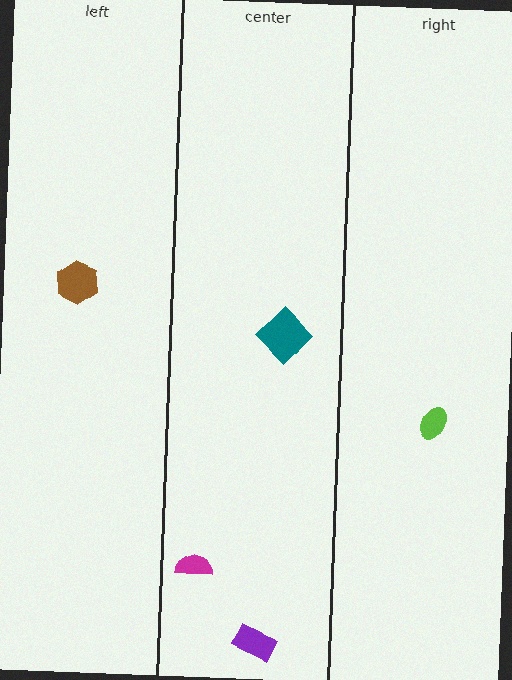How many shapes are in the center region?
3.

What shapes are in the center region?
The purple rectangle, the teal diamond, the magenta semicircle.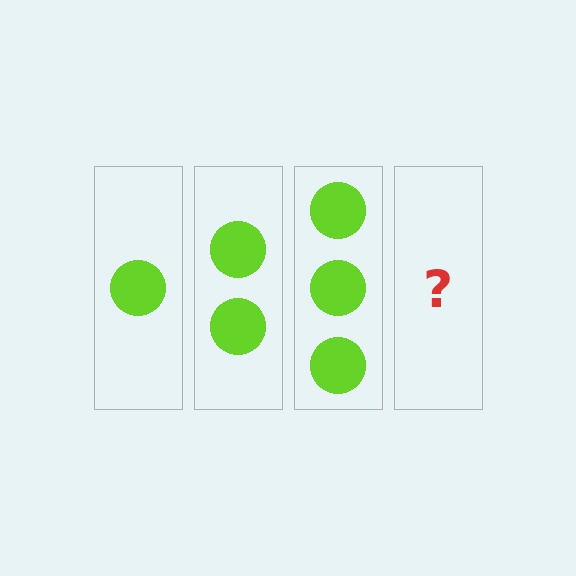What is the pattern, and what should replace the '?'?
The pattern is that each step adds one more circle. The '?' should be 4 circles.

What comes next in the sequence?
The next element should be 4 circles.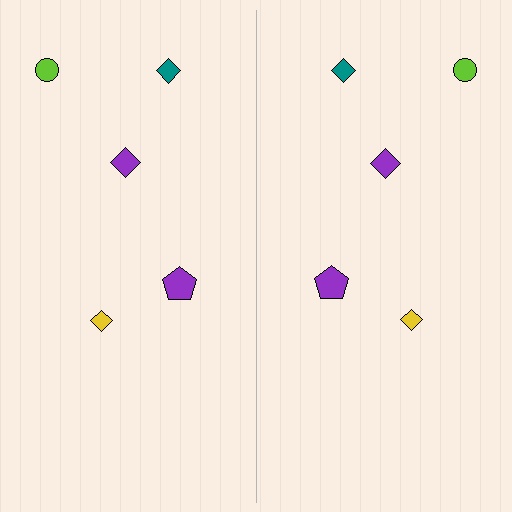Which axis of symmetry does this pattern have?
The pattern has a vertical axis of symmetry running through the center of the image.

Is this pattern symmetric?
Yes, this pattern has bilateral (reflection) symmetry.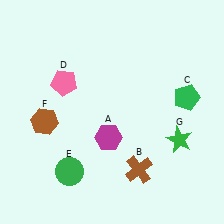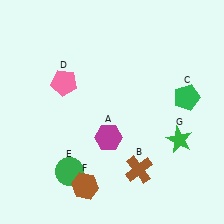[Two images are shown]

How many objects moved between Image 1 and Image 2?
1 object moved between the two images.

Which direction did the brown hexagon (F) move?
The brown hexagon (F) moved down.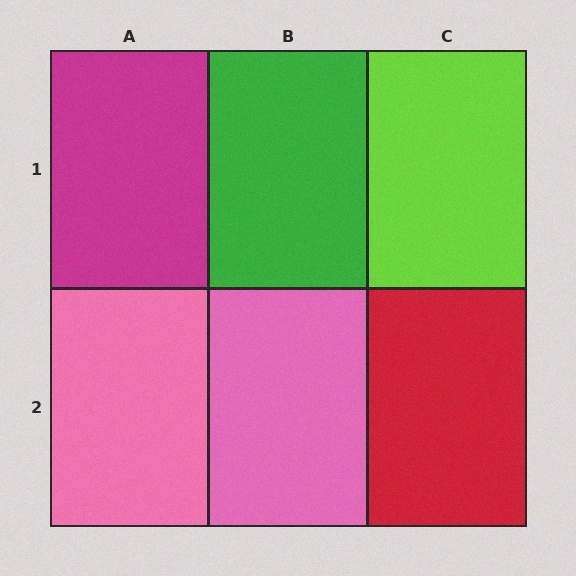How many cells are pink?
2 cells are pink.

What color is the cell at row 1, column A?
Magenta.